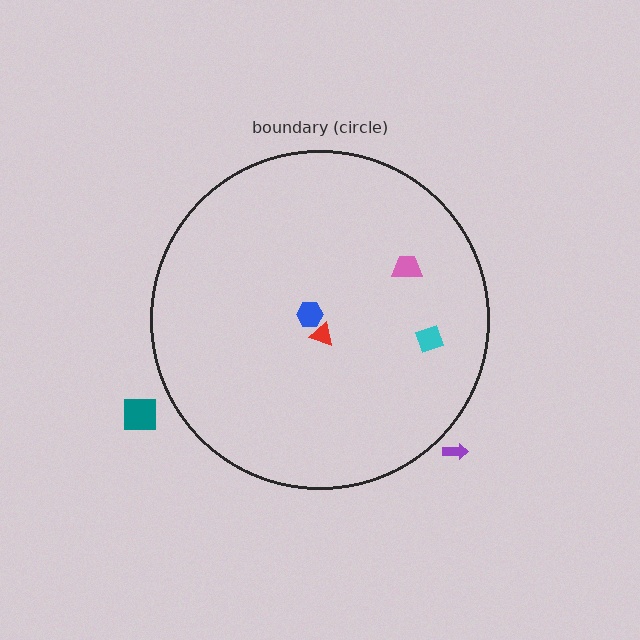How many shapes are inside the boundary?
4 inside, 2 outside.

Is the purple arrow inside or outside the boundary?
Outside.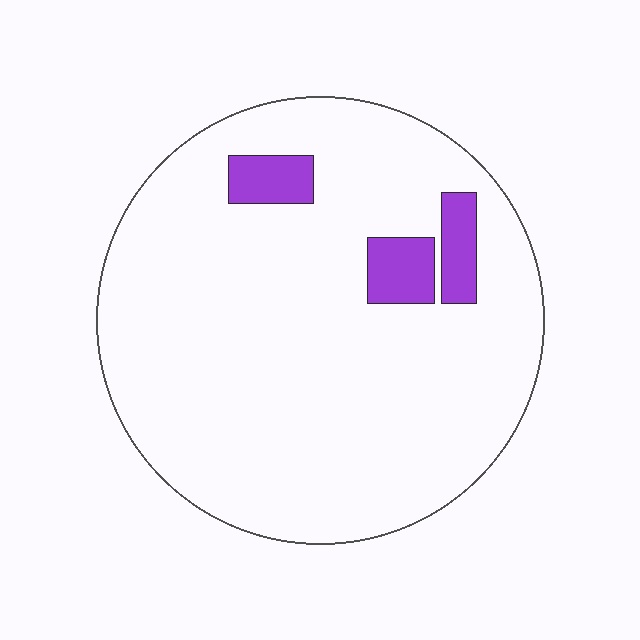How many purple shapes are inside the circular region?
3.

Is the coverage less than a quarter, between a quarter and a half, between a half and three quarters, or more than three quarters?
Less than a quarter.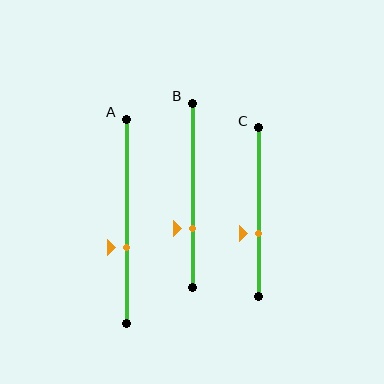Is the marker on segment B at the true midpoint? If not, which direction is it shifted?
No, the marker on segment B is shifted downward by about 18% of the segment length.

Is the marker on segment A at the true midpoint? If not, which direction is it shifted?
No, the marker on segment A is shifted downward by about 13% of the segment length.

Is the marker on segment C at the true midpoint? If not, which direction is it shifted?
No, the marker on segment C is shifted downward by about 13% of the segment length.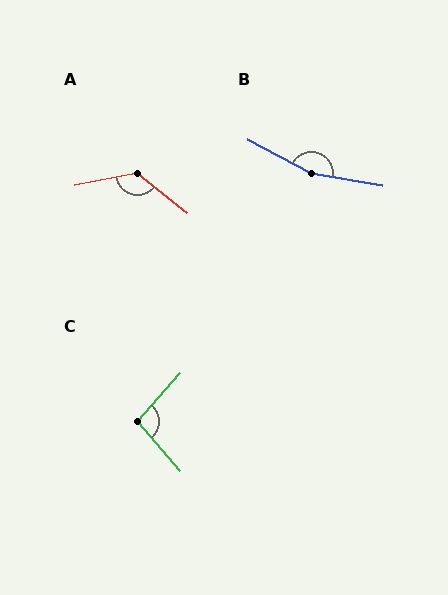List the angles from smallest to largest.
C (97°), A (131°), B (160°).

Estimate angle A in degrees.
Approximately 131 degrees.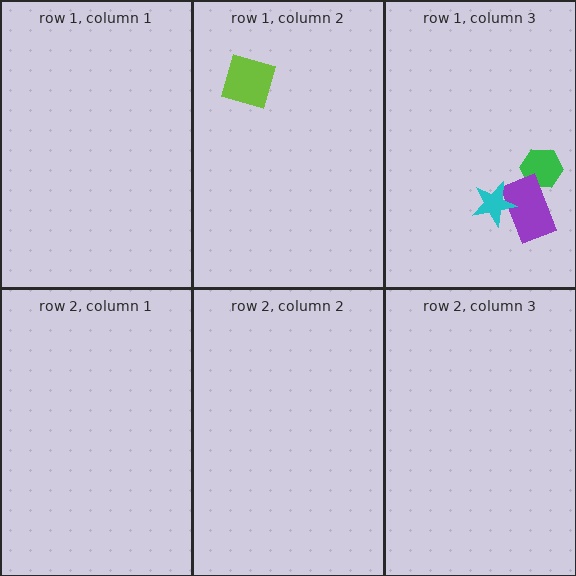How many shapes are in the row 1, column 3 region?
3.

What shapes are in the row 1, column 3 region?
The green hexagon, the purple rectangle, the cyan star.